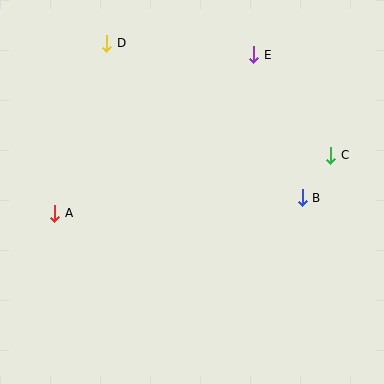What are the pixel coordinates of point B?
Point B is at (302, 198).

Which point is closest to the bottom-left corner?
Point A is closest to the bottom-left corner.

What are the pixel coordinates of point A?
Point A is at (55, 213).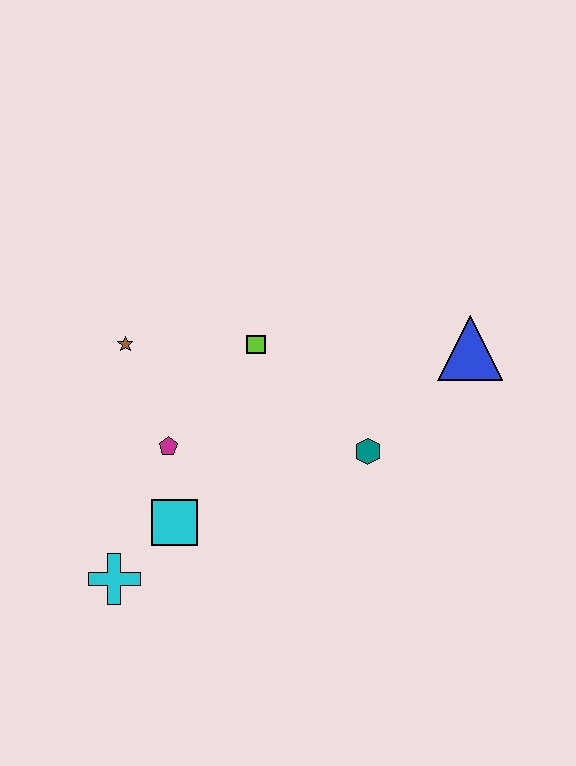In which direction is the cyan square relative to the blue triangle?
The cyan square is to the left of the blue triangle.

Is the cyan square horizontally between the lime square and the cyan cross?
Yes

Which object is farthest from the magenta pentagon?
The blue triangle is farthest from the magenta pentagon.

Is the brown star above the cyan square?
Yes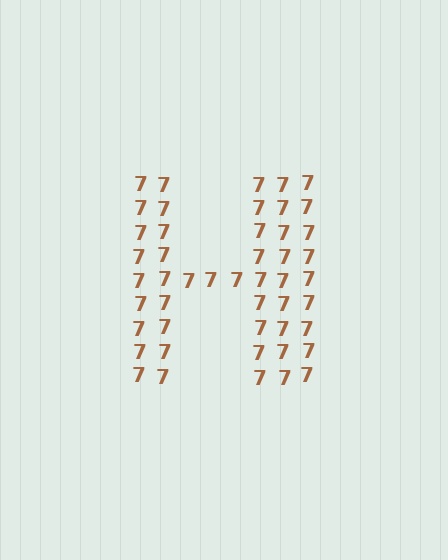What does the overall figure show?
The overall figure shows the letter H.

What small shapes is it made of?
It is made of small digit 7's.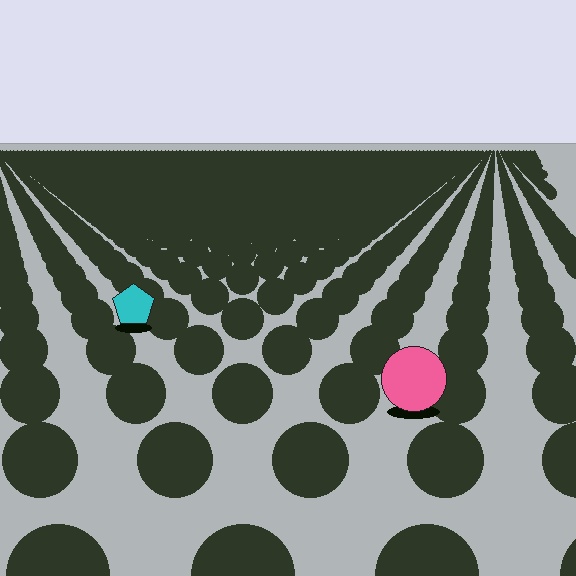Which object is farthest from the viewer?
The cyan pentagon is farthest from the viewer. It appears smaller and the ground texture around it is denser.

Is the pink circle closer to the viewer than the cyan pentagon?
Yes. The pink circle is closer — you can tell from the texture gradient: the ground texture is coarser near it.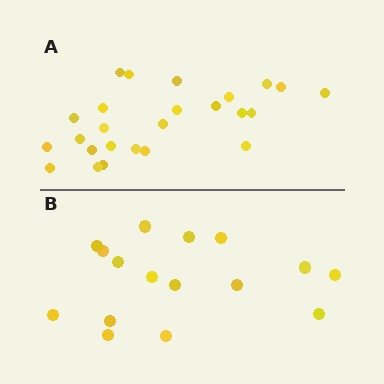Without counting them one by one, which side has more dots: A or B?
Region A (the top region) has more dots.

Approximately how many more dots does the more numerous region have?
Region A has roughly 8 or so more dots than region B.